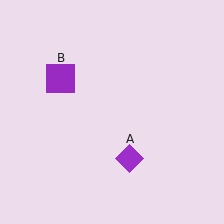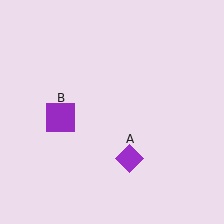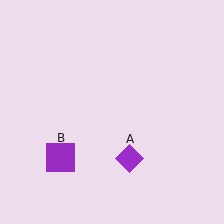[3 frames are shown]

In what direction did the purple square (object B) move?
The purple square (object B) moved down.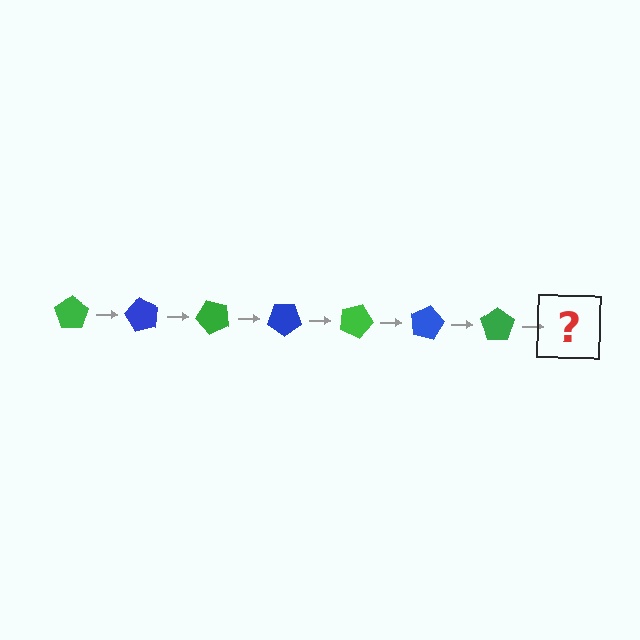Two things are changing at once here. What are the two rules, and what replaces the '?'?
The two rules are that it rotates 60 degrees each step and the color cycles through green and blue. The '?' should be a blue pentagon, rotated 420 degrees from the start.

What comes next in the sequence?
The next element should be a blue pentagon, rotated 420 degrees from the start.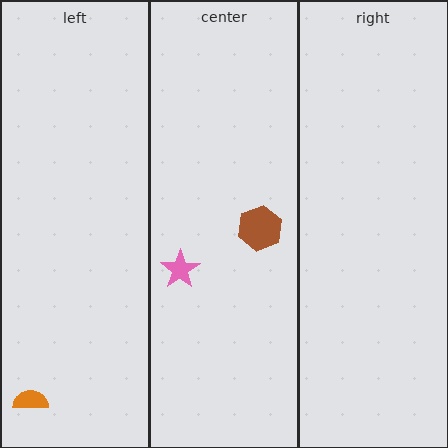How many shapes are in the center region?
2.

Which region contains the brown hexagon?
The center region.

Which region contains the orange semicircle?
The left region.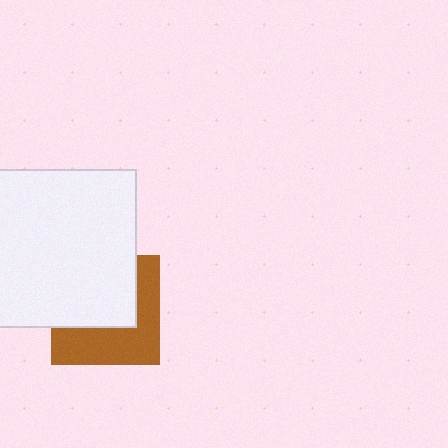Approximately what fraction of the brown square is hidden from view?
Roughly 52% of the brown square is hidden behind the white square.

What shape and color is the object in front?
The object in front is a white square.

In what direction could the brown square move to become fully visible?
The brown square could move toward the lower-right. That would shift it out from behind the white square entirely.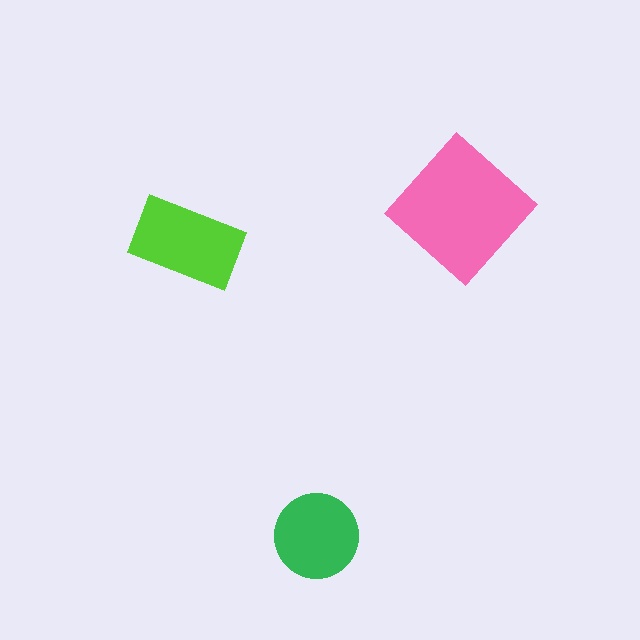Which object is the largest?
The pink diamond.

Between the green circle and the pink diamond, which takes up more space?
The pink diamond.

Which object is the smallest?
The green circle.